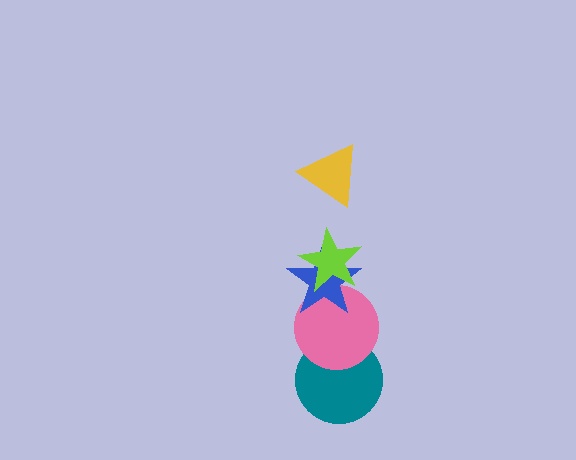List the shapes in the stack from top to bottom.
From top to bottom: the yellow triangle, the lime star, the blue star, the pink circle, the teal circle.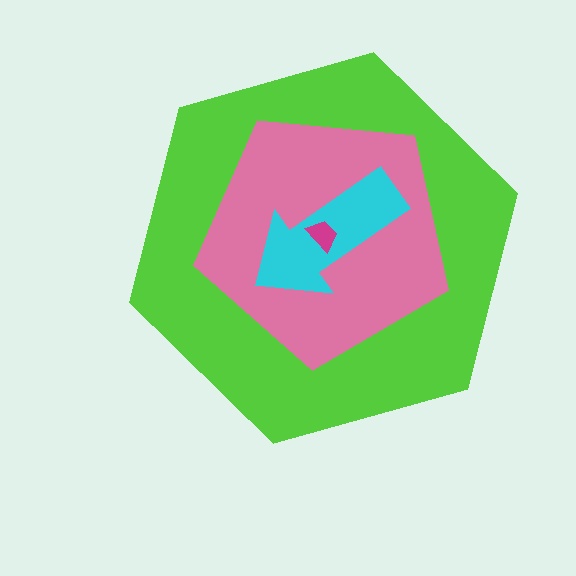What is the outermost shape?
The lime hexagon.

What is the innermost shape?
The magenta trapezoid.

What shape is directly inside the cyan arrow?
The magenta trapezoid.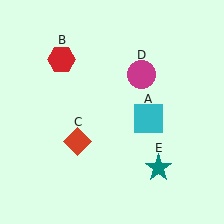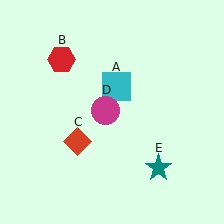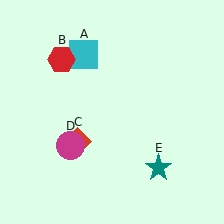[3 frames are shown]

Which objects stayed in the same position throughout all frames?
Red hexagon (object B) and red diamond (object C) and teal star (object E) remained stationary.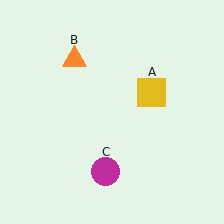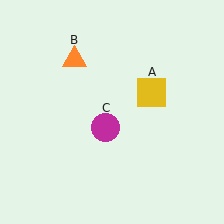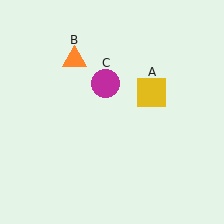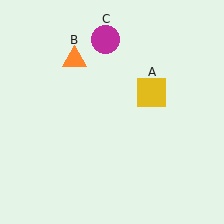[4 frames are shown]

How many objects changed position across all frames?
1 object changed position: magenta circle (object C).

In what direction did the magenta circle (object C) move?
The magenta circle (object C) moved up.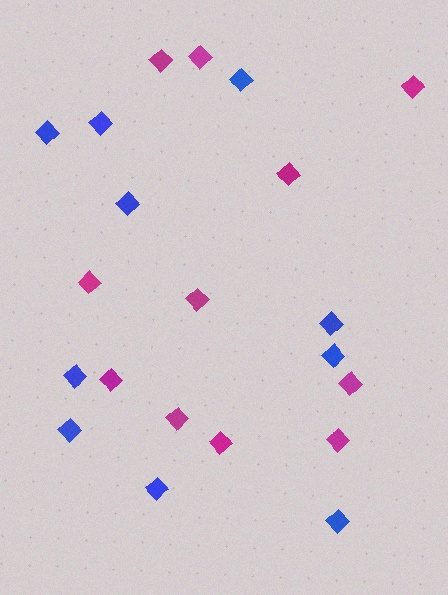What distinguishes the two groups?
There are 2 groups: one group of magenta diamonds (11) and one group of blue diamonds (10).